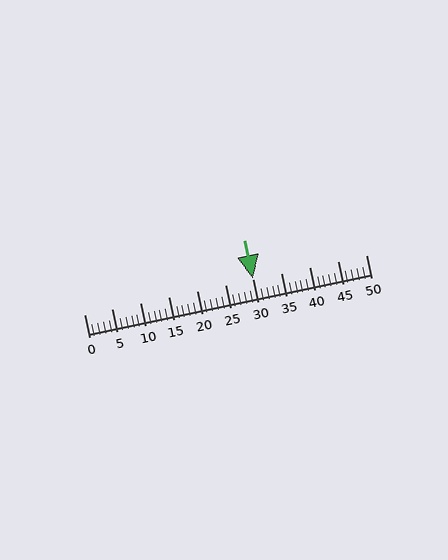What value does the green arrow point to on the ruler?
The green arrow points to approximately 30.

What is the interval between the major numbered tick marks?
The major tick marks are spaced 5 units apart.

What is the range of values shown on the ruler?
The ruler shows values from 0 to 50.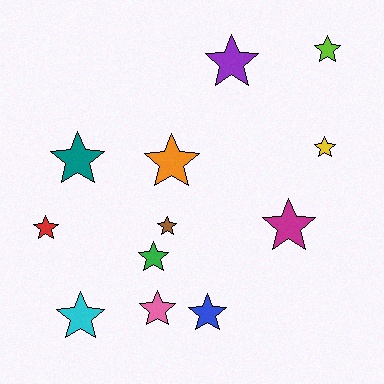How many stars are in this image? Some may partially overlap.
There are 12 stars.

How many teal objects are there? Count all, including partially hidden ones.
There is 1 teal object.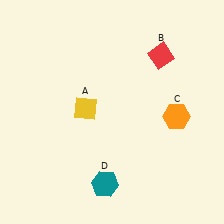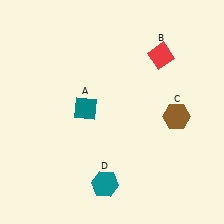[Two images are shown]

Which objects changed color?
A changed from yellow to teal. C changed from orange to brown.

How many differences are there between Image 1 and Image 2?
There are 2 differences between the two images.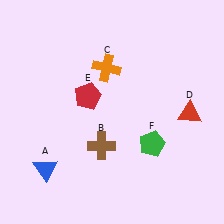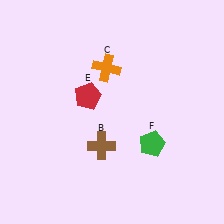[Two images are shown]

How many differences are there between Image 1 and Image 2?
There are 2 differences between the two images.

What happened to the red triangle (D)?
The red triangle (D) was removed in Image 2. It was in the bottom-right area of Image 1.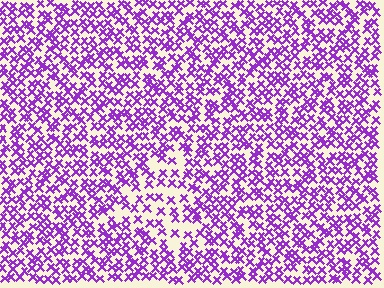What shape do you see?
I see a triangle.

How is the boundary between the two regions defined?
The boundary is defined by a change in element density (approximately 1.8x ratio). All elements are the same color, size, and shape.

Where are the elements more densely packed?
The elements are more densely packed outside the triangle boundary.